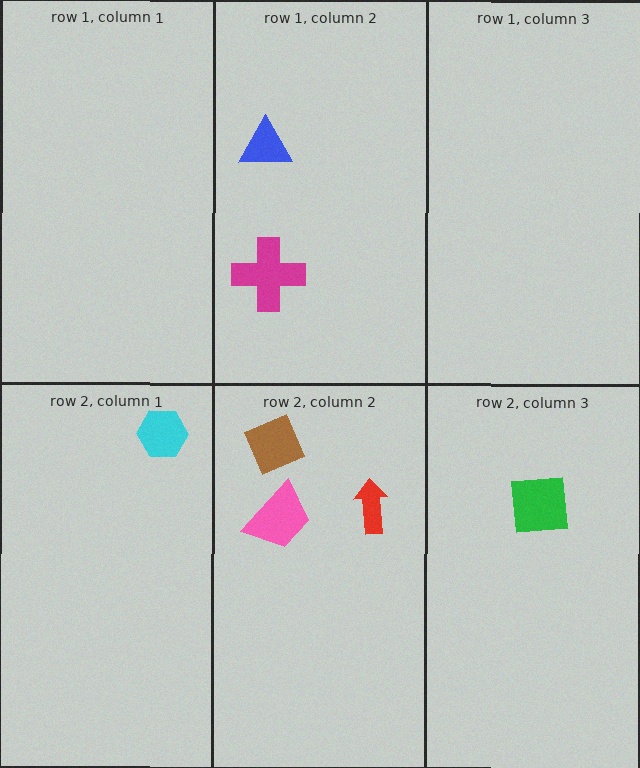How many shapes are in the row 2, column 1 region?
1.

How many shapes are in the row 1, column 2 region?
2.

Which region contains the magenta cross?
The row 1, column 2 region.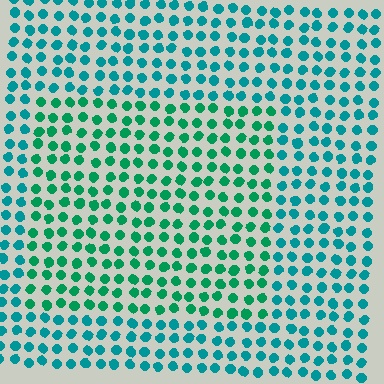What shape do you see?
I see a rectangle.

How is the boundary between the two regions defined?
The boundary is defined purely by a slight shift in hue (about 29 degrees). Spacing, size, and orientation are identical on both sides.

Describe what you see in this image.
The image is filled with small teal elements in a uniform arrangement. A rectangle-shaped region is visible where the elements are tinted to a slightly different hue, forming a subtle color boundary.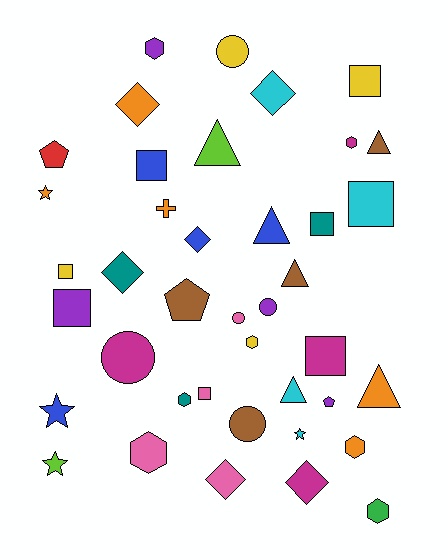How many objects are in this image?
There are 40 objects.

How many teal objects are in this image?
There are 3 teal objects.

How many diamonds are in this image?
There are 6 diamonds.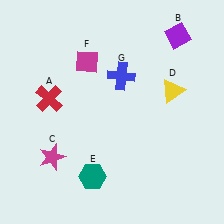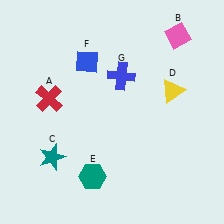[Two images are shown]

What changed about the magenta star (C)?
In Image 1, C is magenta. In Image 2, it changed to teal.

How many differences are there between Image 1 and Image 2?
There are 3 differences between the two images.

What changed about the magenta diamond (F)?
In Image 1, F is magenta. In Image 2, it changed to blue.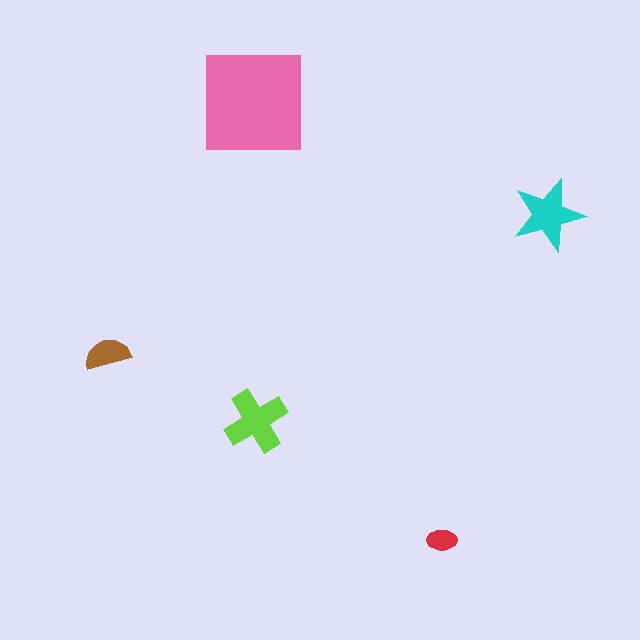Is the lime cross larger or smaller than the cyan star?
Larger.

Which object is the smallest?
The red ellipse.